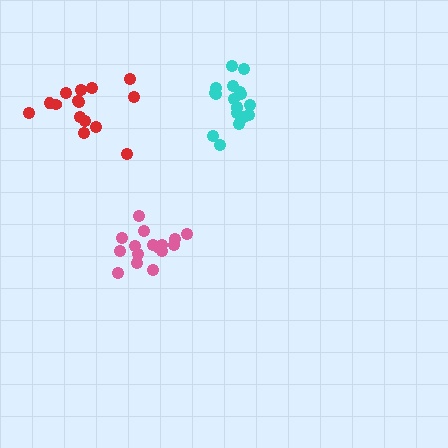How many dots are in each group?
Group 1: 18 dots, Group 2: 16 dots, Group 3: 15 dots (49 total).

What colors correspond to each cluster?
The clusters are colored: cyan, pink, red.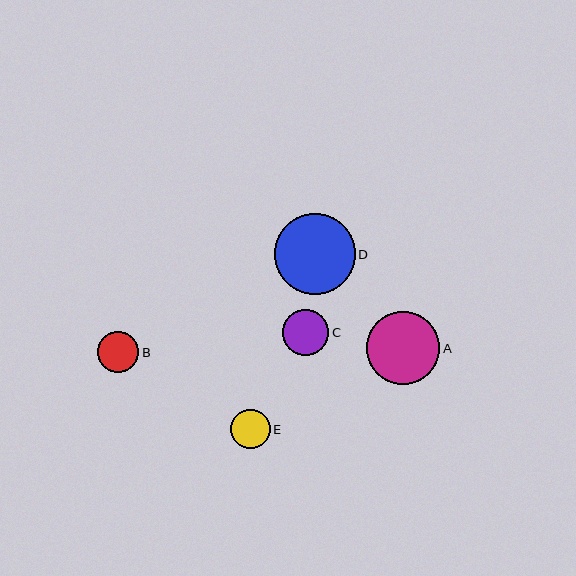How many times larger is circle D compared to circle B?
Circle D is approximately 2.0 times the size of circle B.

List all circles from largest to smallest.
From largest to smallest: D, A, C, B, E.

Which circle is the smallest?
Circle E is the smallest with a size of approximately 39 pixels.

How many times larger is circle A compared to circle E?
Circle A is approximately 1.9 times the size of circle E.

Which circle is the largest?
Circle D is the largest with a size of approximately 81 pixels.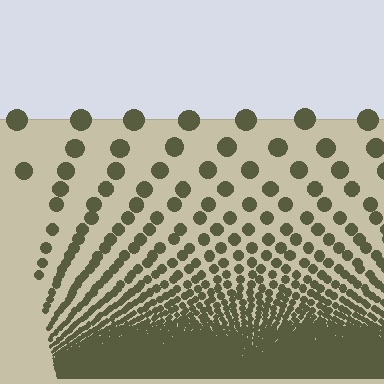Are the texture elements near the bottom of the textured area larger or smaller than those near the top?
Smaller. The gradient is inverted — elements near the bottom are smaller and denser.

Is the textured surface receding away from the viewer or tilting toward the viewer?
The surface appears to tilt toward the viewer. Texture elements get larger and sparser toward the top.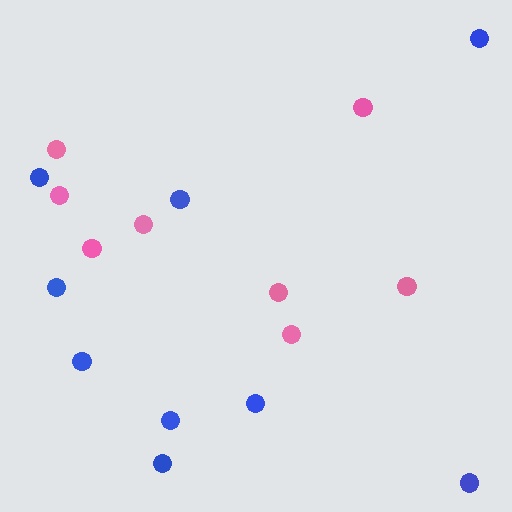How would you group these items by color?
There are 2 groups: one group of pink circles (8) and one group of blue circles (9).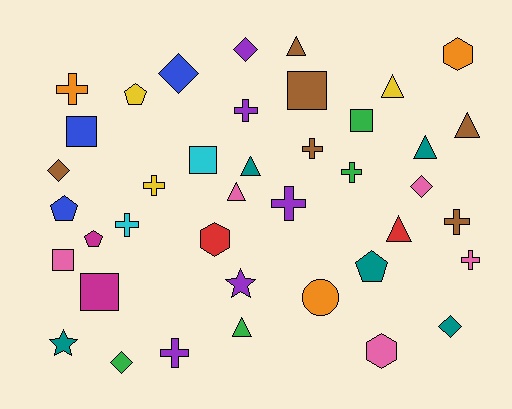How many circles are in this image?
There is 1 circle.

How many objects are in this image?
There are 40 objects.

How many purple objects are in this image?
There are 5 purple objects.